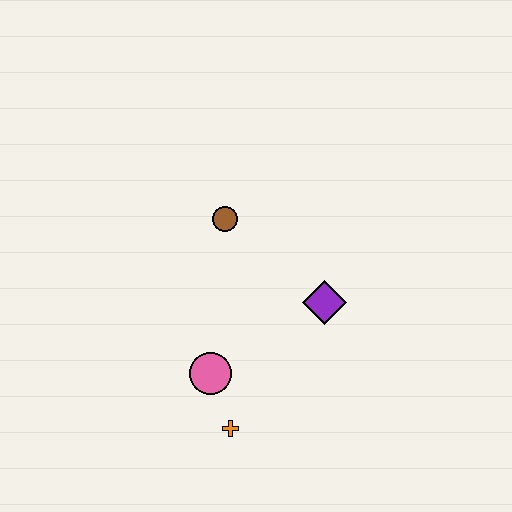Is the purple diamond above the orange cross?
Yes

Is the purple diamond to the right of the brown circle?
Yes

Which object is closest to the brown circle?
The purple diamond is closest to the brown circle.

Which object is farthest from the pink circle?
The brown circle is farthest from the pink circle.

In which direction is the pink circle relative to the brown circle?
The pink circle is below the brown circle.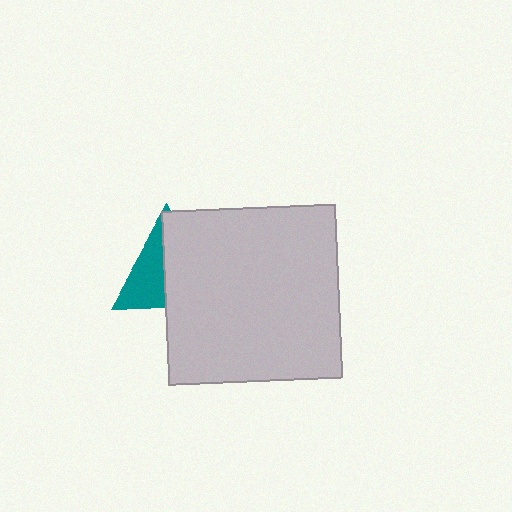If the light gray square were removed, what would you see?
You would see the complete teal triangle.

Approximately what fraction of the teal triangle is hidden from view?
Roughly 58% of the teal triangle is hidden behind the light gray square.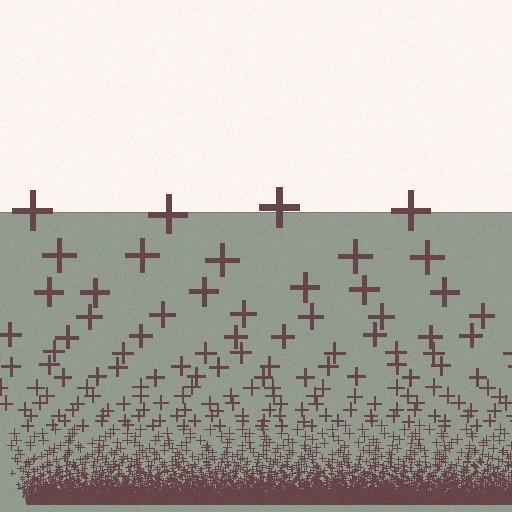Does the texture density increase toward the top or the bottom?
Density increases toward the bottom.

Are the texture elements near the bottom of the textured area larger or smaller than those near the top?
Smaller. The gradient is inverted — elements near the bottom are smaller and denser.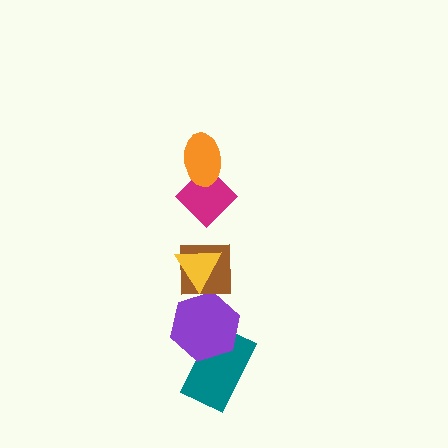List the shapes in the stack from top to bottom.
From top to bottom: the orange ellipse, the magenta diamond, the yellow triangle, the brown square, the purple hexagon, the teal rectangle.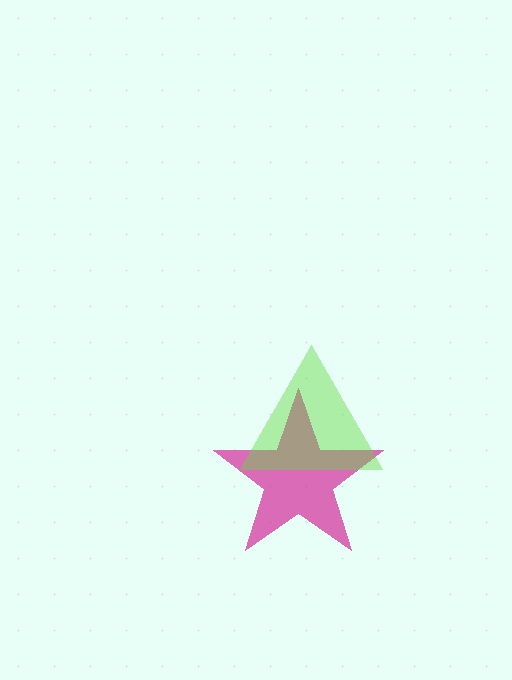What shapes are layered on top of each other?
The layered shapes are: a magenta star, a lime triangle.